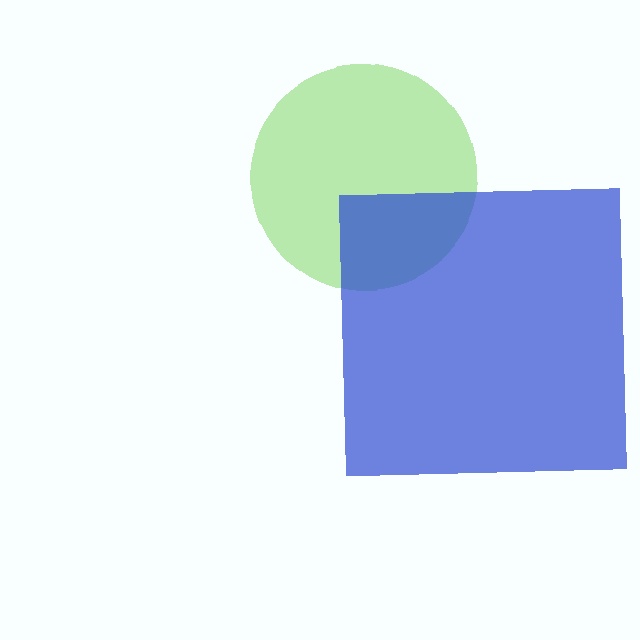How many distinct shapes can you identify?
There are 2 distinct shapes: a lime circle, a blue square.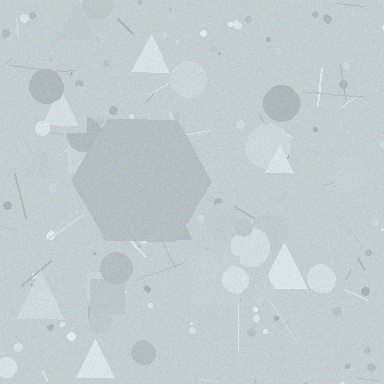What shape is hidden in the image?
A hexagon is hidden in the image.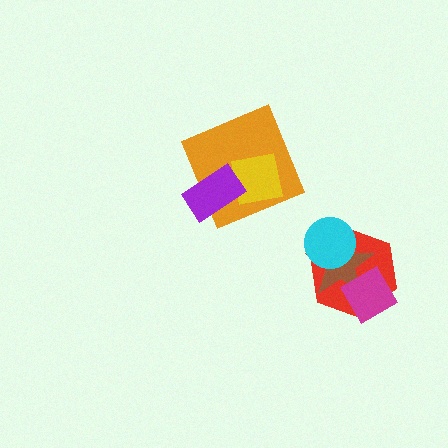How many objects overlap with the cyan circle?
2 objects overlap with the cyan circle.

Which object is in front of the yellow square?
The purple rectangle is in front of the yellow square.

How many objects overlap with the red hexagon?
3 objects overlap with the red hexagon.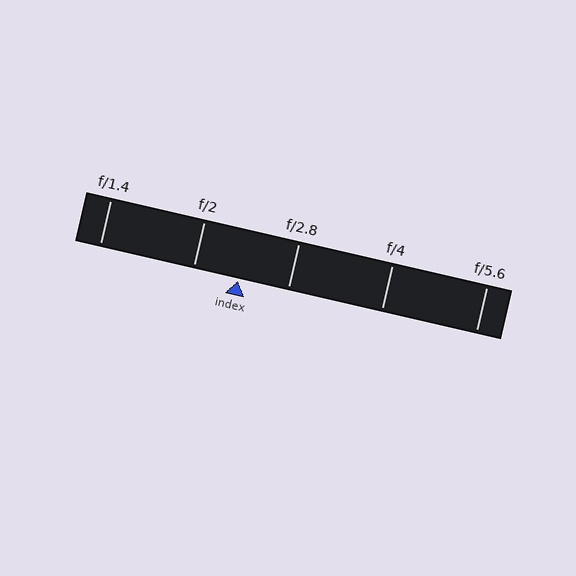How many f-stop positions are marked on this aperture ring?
There are 5 f-stop positions marked.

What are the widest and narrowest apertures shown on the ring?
The widest aperture shown is f/1.4 and the narrowest is f/5.6.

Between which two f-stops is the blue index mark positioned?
The index mark is between f/2 and f/2.8.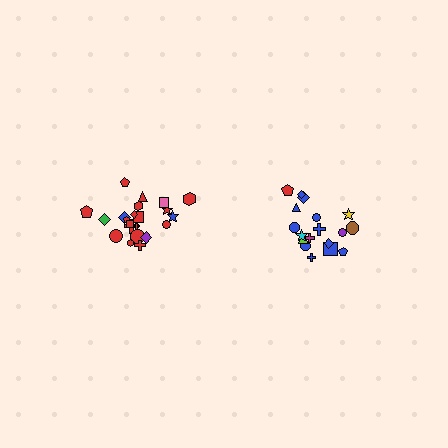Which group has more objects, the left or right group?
The left group.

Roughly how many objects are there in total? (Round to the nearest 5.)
Roughly 40 objects in total.